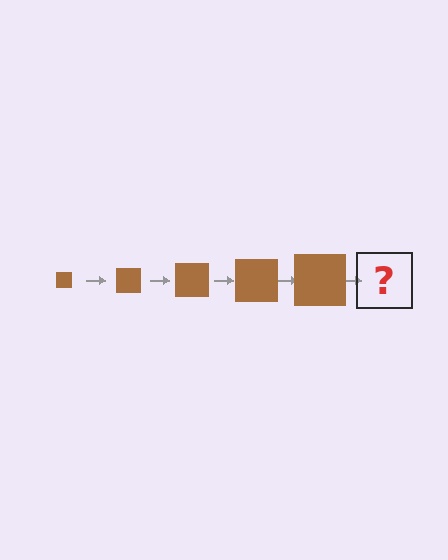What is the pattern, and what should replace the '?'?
The pattern is that the square gets progressively larger each step. The '?' should be a brown square, larger than the previous one.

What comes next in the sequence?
The next element should be a brown square, larger than the previous one.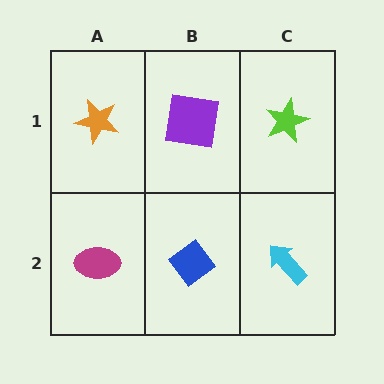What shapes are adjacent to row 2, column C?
A lime star (row 1, column C), a blue diamond (row 2, column B).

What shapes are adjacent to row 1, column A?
A magenta ellipse (row 2, column A), a purple square (row 1, column B).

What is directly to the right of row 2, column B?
A cyan arrow.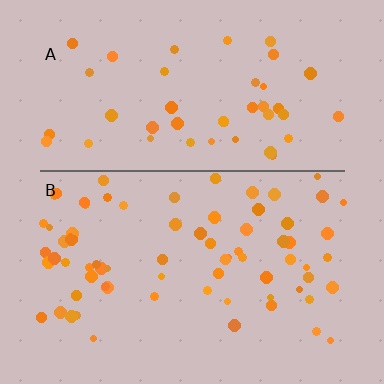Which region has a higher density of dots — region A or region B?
B (the bottom).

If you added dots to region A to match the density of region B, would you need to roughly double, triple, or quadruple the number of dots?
Approximately double.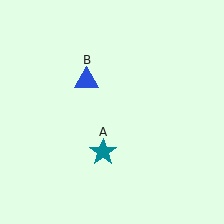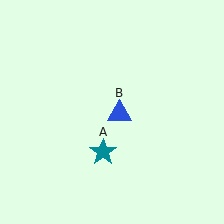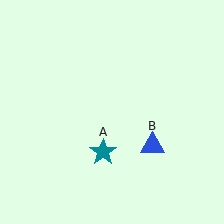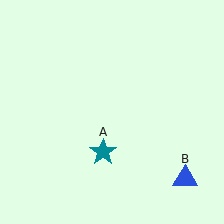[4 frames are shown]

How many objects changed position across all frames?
1 object changed position: blue triangle (object B).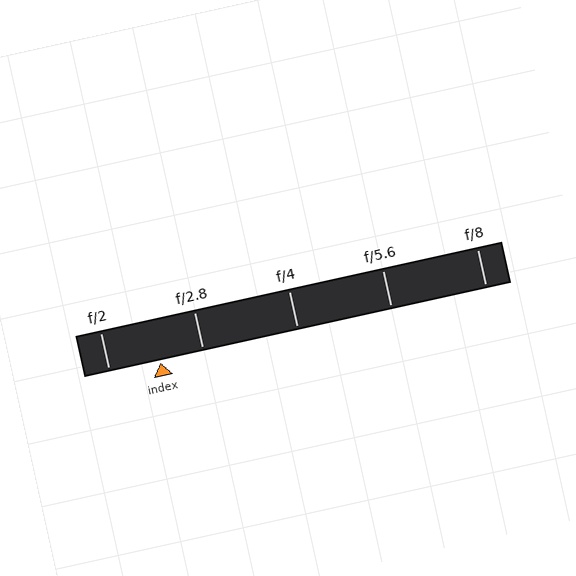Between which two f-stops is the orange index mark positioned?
The index mark is between f/2 and f/2.8.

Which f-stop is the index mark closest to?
The index mark is closest to f/2.8.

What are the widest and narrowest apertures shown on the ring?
The widest aperture shown is f/2 and the narrowest is f/8.